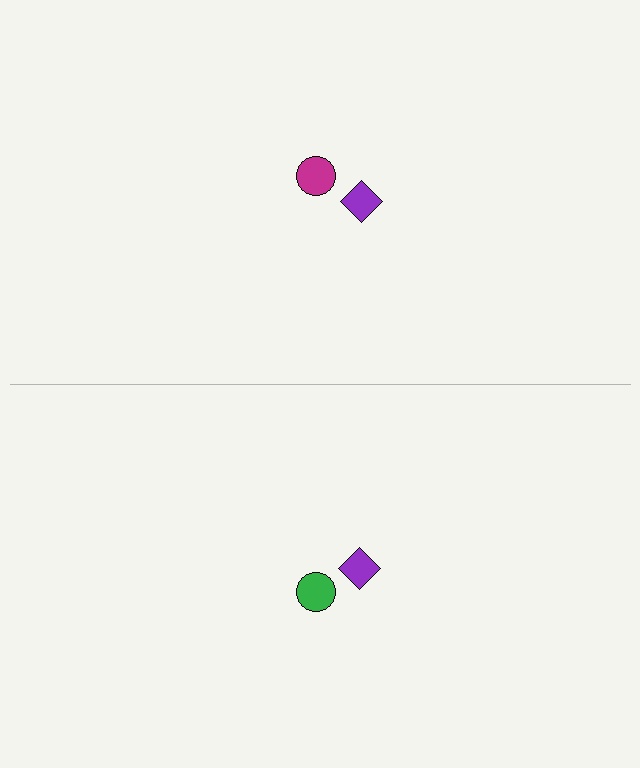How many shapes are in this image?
There are 4 shapes in this image.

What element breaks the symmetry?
The green circle on the bottom side breaks the symmetry — its mirror counterpart is magenta.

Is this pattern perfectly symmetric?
No, the pattern is not perfectly symmetric. The green circle on the bottom side breaks the symmetry — its mirror counterpart is magenta.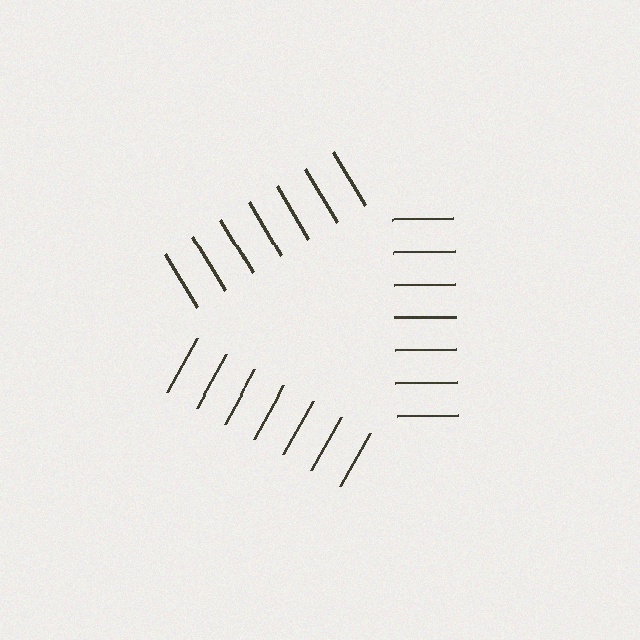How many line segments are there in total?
21 — 7 along each of the 3 edges.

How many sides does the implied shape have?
3 sides — the line-ends trace a triangle.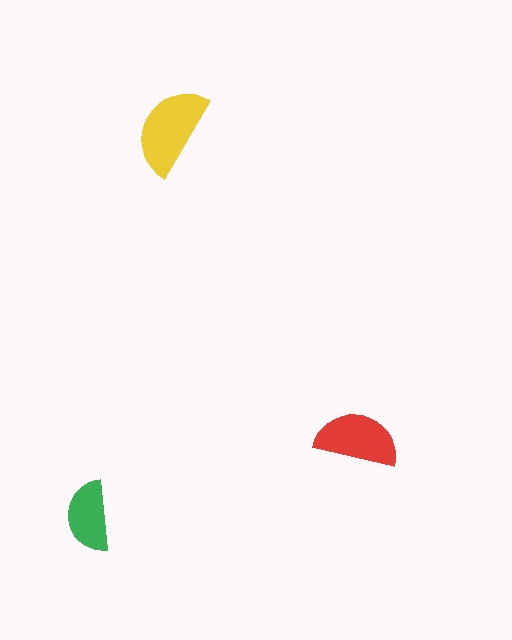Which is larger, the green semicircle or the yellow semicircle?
The yellow one.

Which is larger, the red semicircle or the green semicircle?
The red one.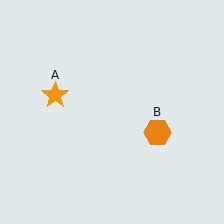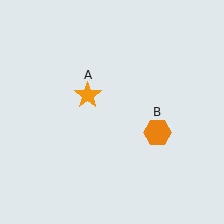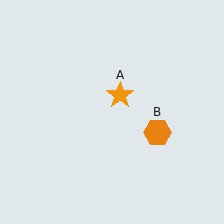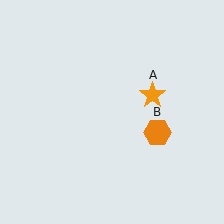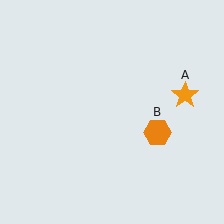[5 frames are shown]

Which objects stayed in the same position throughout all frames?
Orange hexagon (object B) remained stationary.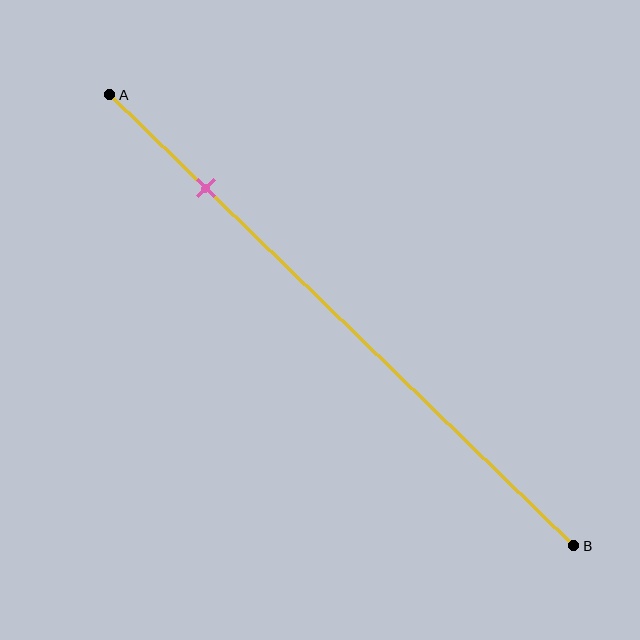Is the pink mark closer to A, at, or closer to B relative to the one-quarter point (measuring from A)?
The pink mark is closer to point A than the one-quarter point of segment AB.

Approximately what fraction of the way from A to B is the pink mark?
The pink mark is approximately 20% of the way from A to B.